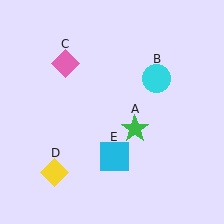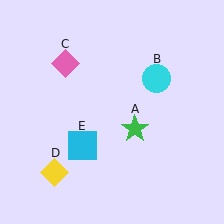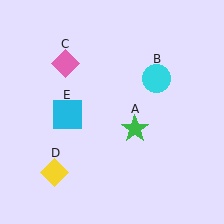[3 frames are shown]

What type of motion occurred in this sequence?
The cyan square (object E) rotated clockwise around the center of the scene.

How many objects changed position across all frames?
1 object changed position: cyan square (object E).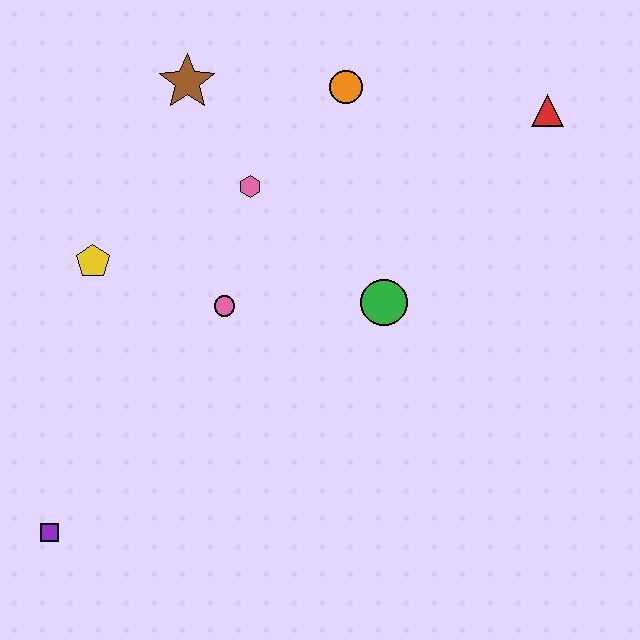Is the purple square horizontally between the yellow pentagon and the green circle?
No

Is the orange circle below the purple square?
No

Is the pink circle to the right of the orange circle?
No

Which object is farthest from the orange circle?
The purple square is farthest from the orange circle.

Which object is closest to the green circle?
The pink circle is closest to the green circle.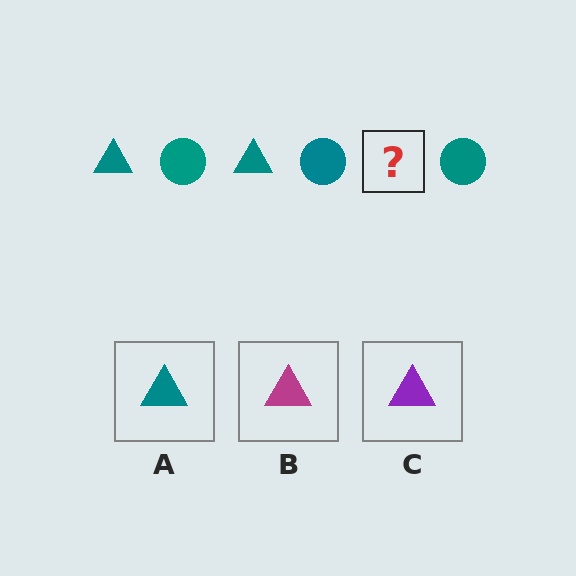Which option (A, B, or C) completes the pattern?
A.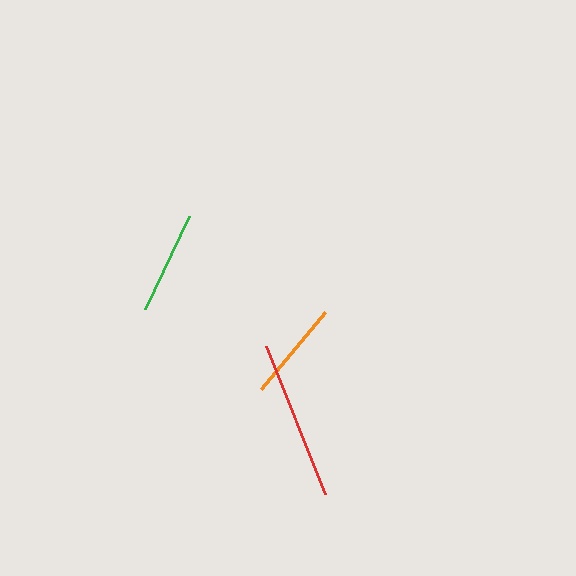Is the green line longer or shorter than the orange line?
The green line is longer than the orange line.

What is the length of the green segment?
The green segment is approximately 103 pixels long.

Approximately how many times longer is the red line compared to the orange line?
The red line is approximately 1.6 times the length of the orange line.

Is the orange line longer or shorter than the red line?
The red line is longer than the orange line.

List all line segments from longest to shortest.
From longest to shortest: red, green, orange.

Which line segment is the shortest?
The orange line is the shortest at approximately 100 pixels.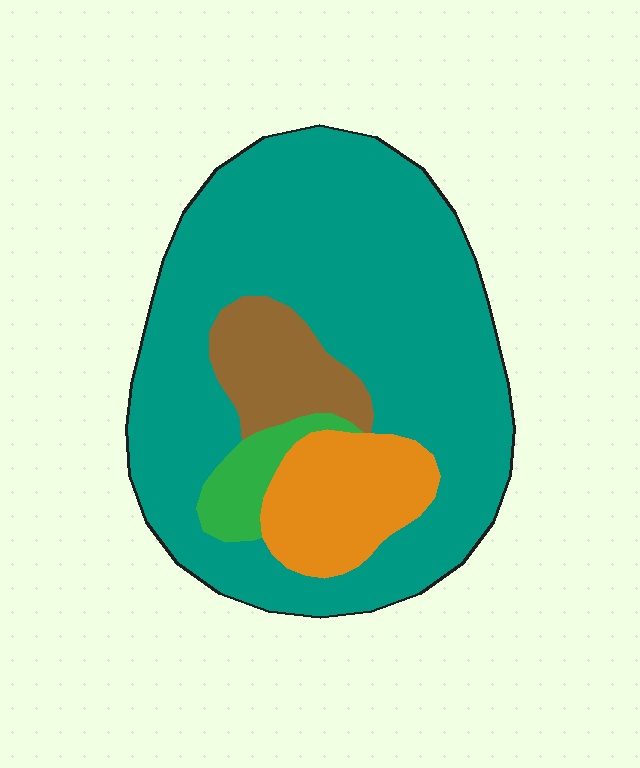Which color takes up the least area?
Green, at roughly 5%.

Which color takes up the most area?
Teal, at roughly 70%.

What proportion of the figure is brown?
Brown covers about 10% of the figure.